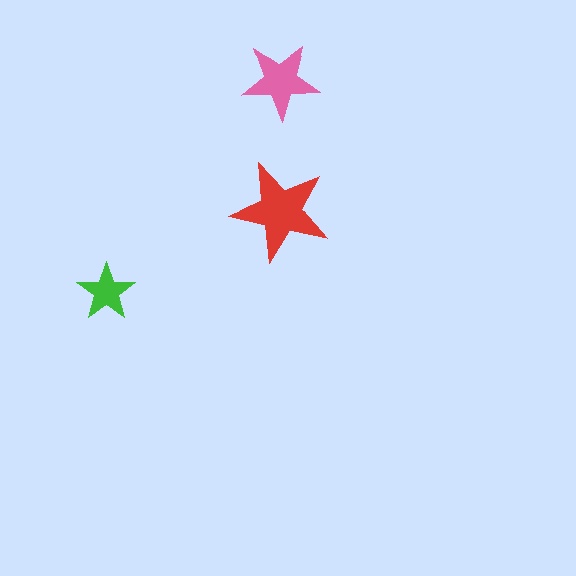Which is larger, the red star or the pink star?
The red one.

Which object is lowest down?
The green star is bottommost.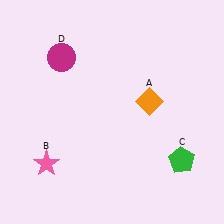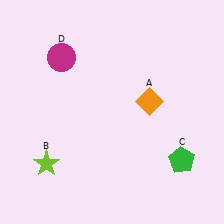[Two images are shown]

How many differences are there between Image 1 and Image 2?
There is 1 difference between the two images.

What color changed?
The star (B) changed from pink in Image 1 to lime in Image 2.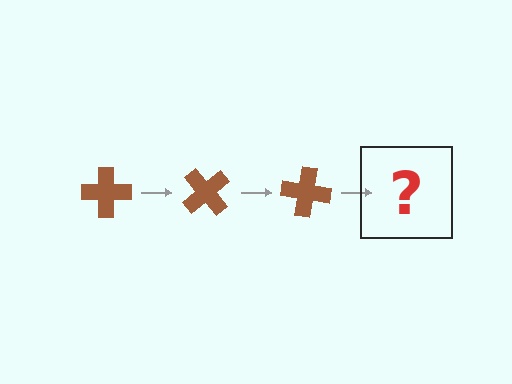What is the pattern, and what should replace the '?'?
The pattern is that the cross rotates 50 degrees each step. The '?' should be a brown cross rotated 150 degrees.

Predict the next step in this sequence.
The next step is a brown cross rotated 150 degrees.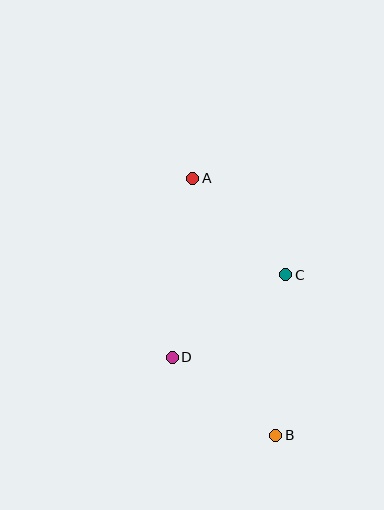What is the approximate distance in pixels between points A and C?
The distance between A and C is approximately 134 pixels.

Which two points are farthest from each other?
Points A and B are farthest from each other.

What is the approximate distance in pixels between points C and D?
The distance between C and D is approximately 141 pixels.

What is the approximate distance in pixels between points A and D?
The distance between A and D is approximately 180 pixels.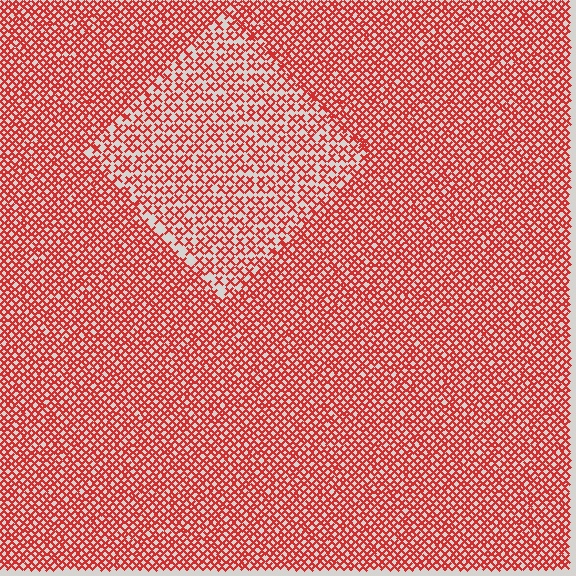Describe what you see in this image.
The image contains small red elements arranged at two different densities. A diamond-shaped region is visible where the elements are less densely packed than the surrounding area.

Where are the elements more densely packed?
The elements are more densely packed outside the diamond boundary.